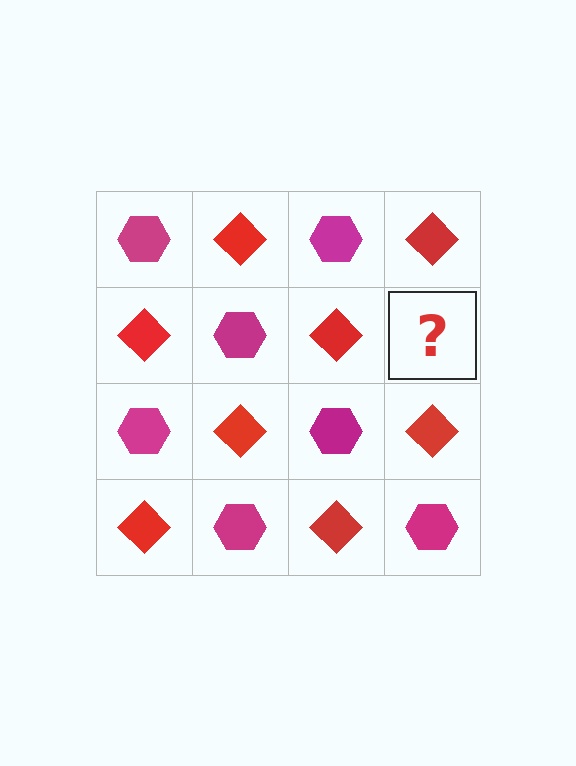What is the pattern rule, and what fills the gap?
The rule is that it alternates magenta hexagon and red diamond in a checkerboard pattern. The gap should be filled with a magenta hexagon.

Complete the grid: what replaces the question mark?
The question mark should be replaced with a magenta hexagon.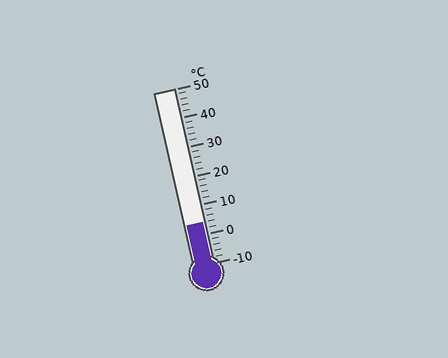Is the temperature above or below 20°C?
The temperature is below 20°C.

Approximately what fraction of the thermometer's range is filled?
The thermometer is filled to approximately 25% of its range.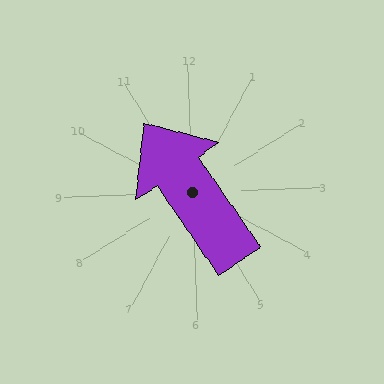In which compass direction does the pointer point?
Northwest.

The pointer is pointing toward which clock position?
Roughly 11 o'clock.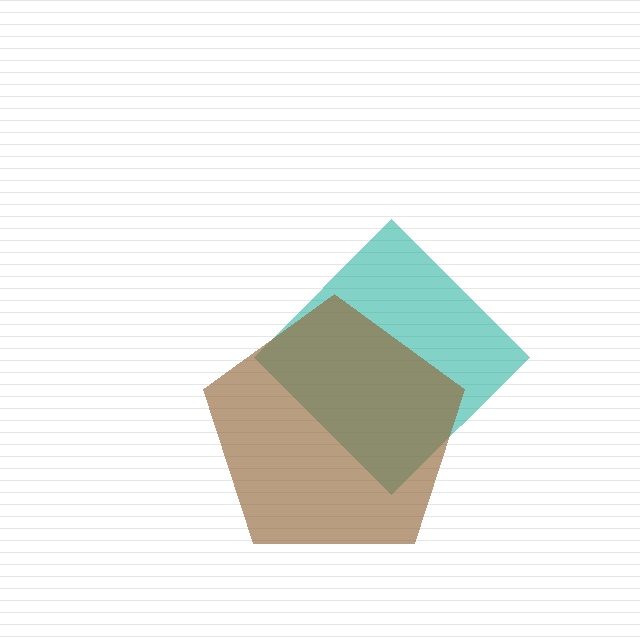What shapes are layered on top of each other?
The layered shapes are: a teal diamond, a brown pentagon.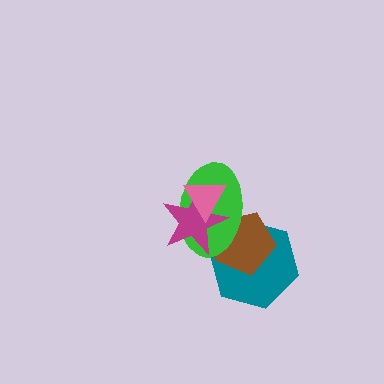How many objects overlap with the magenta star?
4 objects overlap with the magenta star.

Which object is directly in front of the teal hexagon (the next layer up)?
The brown pentagon is directly in front of the teal hexagon.